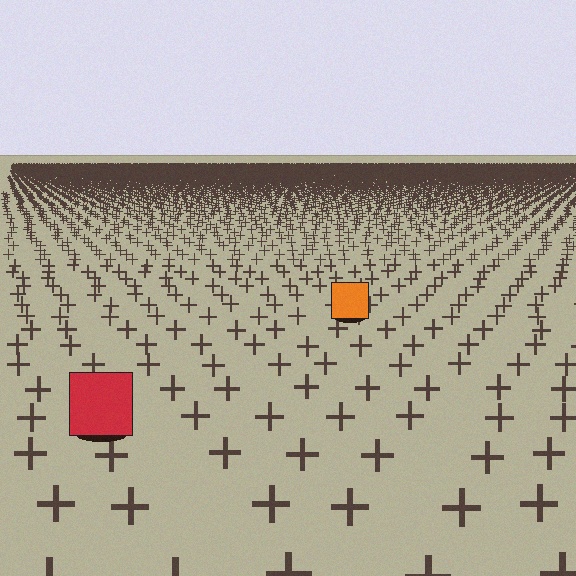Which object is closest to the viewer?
The red square is closest. The texture marks near it are larger and more spread out.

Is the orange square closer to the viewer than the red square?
No. The red square is closer — you can tell from the texture gradient: the ground texture is coarser near it.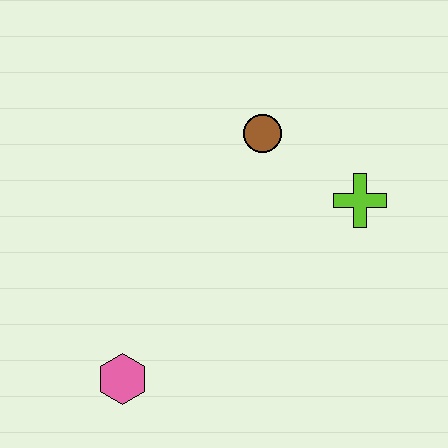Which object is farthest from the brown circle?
The pink hexagon is farthest from the brown circle.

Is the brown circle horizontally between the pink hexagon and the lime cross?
Yes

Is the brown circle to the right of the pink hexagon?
Yes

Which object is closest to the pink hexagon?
The brown circle is closest to the pink hexagon.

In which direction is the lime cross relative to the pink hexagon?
The lime cross is to the right of the pink hexagon.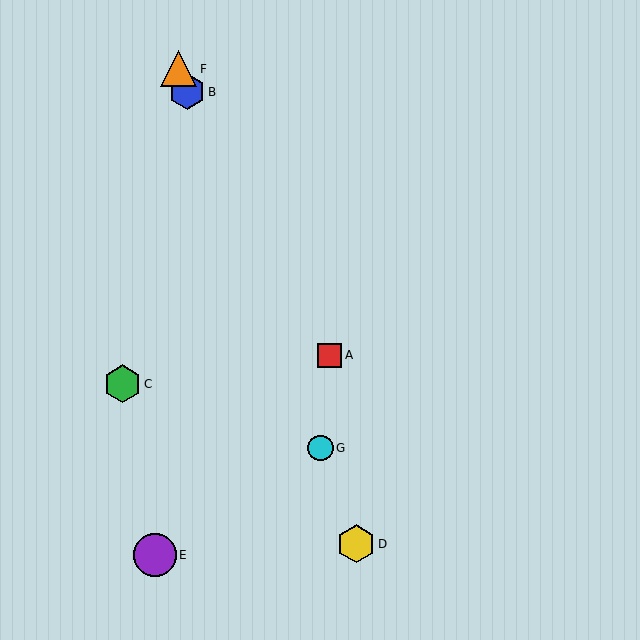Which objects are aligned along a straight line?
Objects B, D, F, G are aligned along a straight line.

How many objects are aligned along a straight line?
4 objects (B, D, F, G) are aligned along a straight line.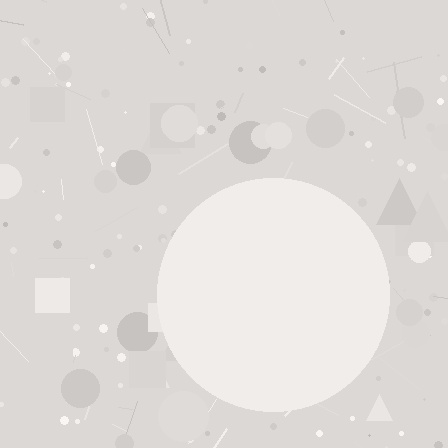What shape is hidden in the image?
A circle is hidden in the image.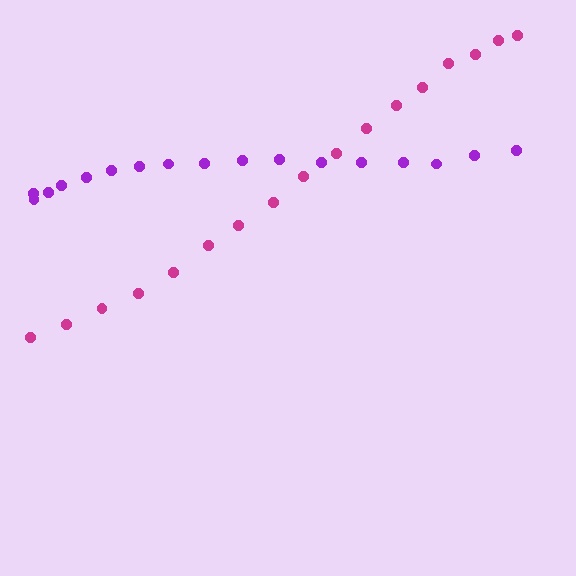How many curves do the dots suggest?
There are 2 distinct paths.